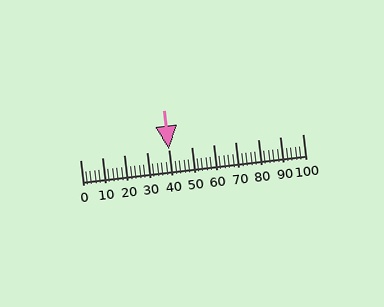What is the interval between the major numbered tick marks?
The major tick marks are spaced 10 units apart.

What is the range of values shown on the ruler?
The ruler shows values from 0 to 100.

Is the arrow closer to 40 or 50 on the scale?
The arrow is closer to 40.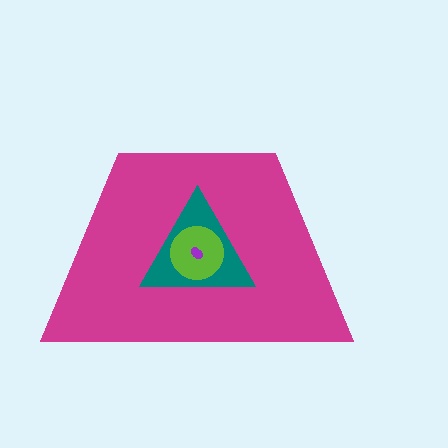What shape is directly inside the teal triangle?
The lime circle.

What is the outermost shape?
The magenta trapezoid.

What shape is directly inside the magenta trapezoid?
The teal triangle.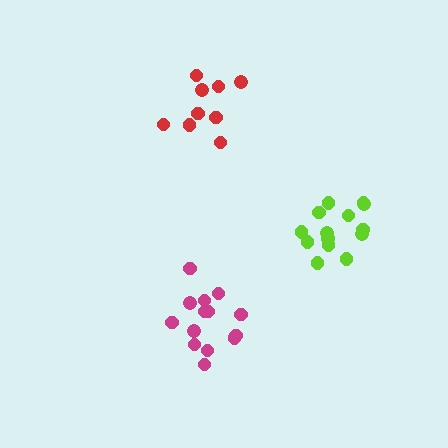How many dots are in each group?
Group 1: 14 dots, Group 2: 14 dots, Group 3: 9 dots (37 total).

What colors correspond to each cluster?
The clusters are colored: magenta, lime, red.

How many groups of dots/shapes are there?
There are 3 groups.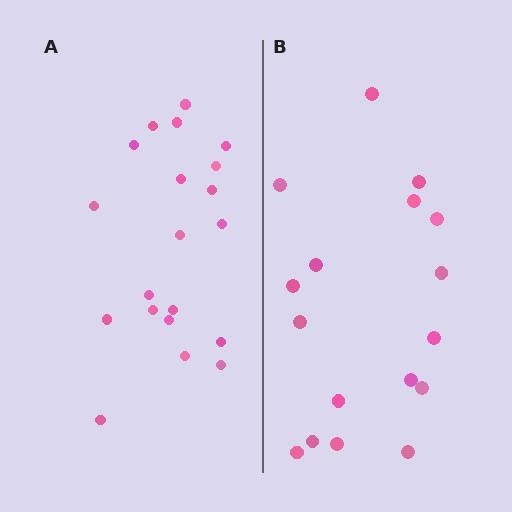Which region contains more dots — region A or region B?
Region A (the left region) has more dots.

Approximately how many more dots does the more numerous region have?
Region A has just a few more — roughly 2 or 3 more dots than region B.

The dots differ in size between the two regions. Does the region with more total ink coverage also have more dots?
No. Region B has more total ink coverage because its dots are larger, but region A actually contains more individual dots. Total area can be misleading — the number of items is what matters here.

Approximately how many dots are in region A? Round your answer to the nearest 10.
About 20 dots.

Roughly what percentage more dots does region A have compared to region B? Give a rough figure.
About 20% more.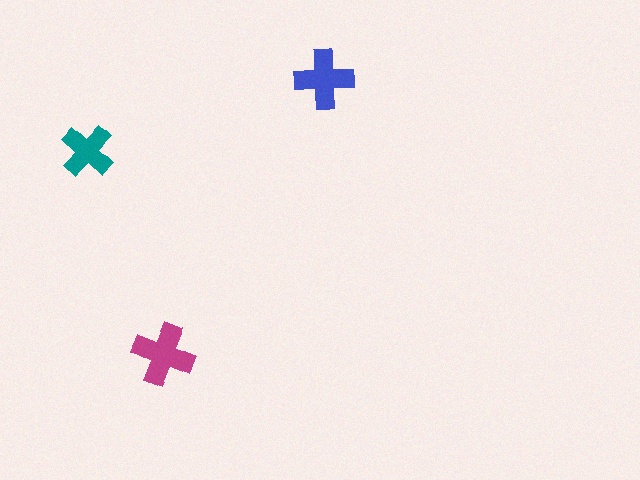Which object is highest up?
The blue cross is topmost.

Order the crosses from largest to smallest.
the magenta one, the blue one, the teal one.